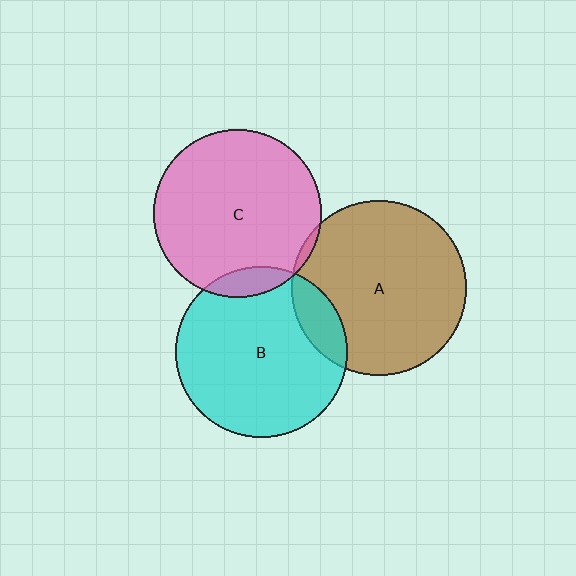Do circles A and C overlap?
Yes.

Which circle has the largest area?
Circle A (brown).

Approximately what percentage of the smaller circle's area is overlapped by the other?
Approximately 5%.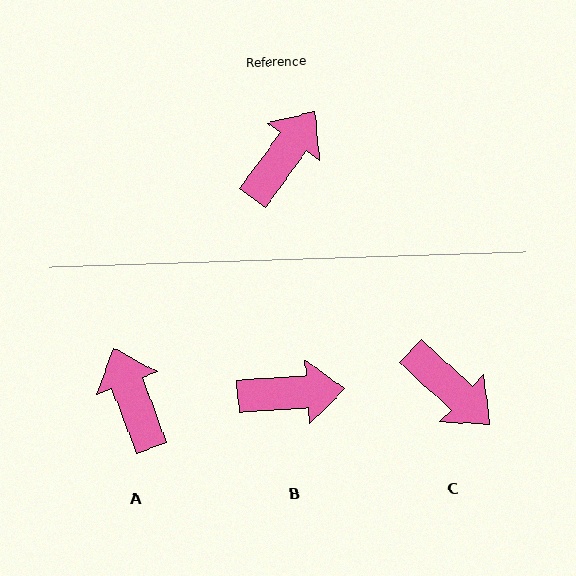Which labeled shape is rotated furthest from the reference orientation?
C, about 97 degrees away.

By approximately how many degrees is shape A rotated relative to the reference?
Approximately 57 degrees counter-clockwise.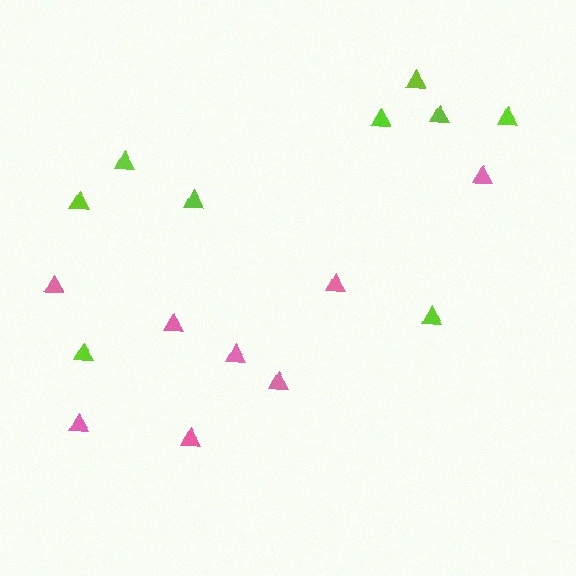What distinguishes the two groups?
There are 2 groups: one group of pink triangles (8) and one group of lime triangles (9).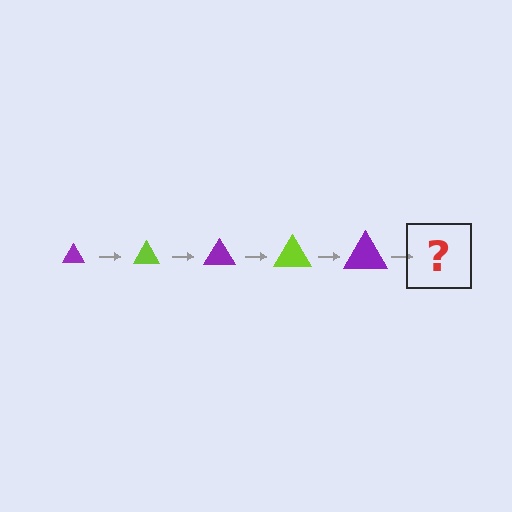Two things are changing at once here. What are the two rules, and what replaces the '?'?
The two rules are that the triangle grows larger each step and the color cycles through purple and lime. The '?' should be a lime triangle, larger than the previous one.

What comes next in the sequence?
The next element should be a lime triangle, larger than the previous one.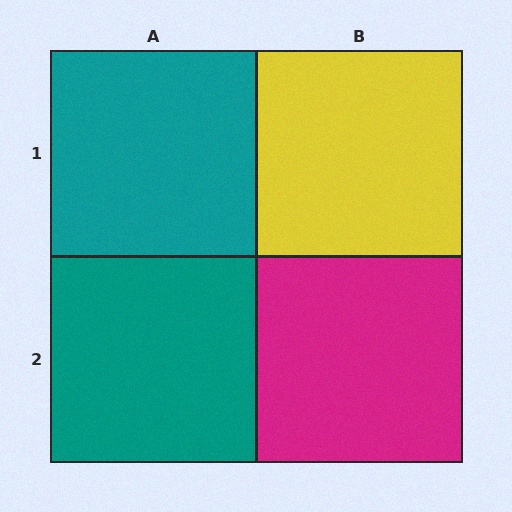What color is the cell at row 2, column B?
Magenta.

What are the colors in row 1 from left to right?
Teal, yellow.